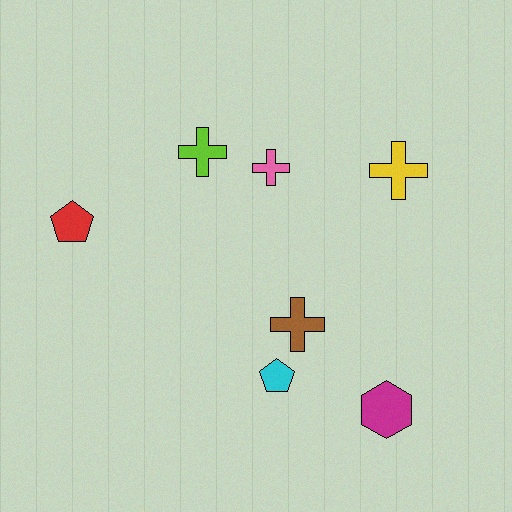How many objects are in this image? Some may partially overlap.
There are 7 objects.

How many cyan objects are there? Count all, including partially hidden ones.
There is 1 cyan object.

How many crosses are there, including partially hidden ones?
There are 4 crosses.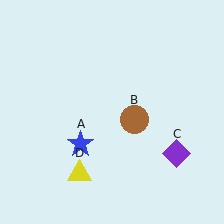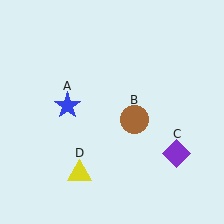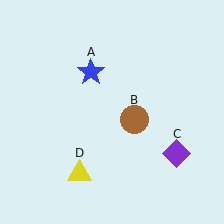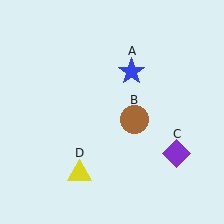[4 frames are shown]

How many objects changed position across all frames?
1 object changed position: blue star (object A).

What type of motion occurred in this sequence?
The blue star (object A) rotated clockwise around the center of the scene.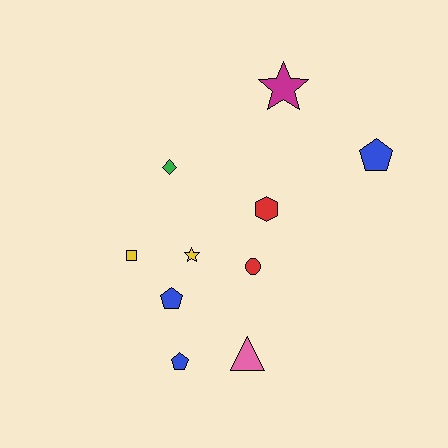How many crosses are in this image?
There are no crosses.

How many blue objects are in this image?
There are 3 blue objects.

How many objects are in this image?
There are 10 objects.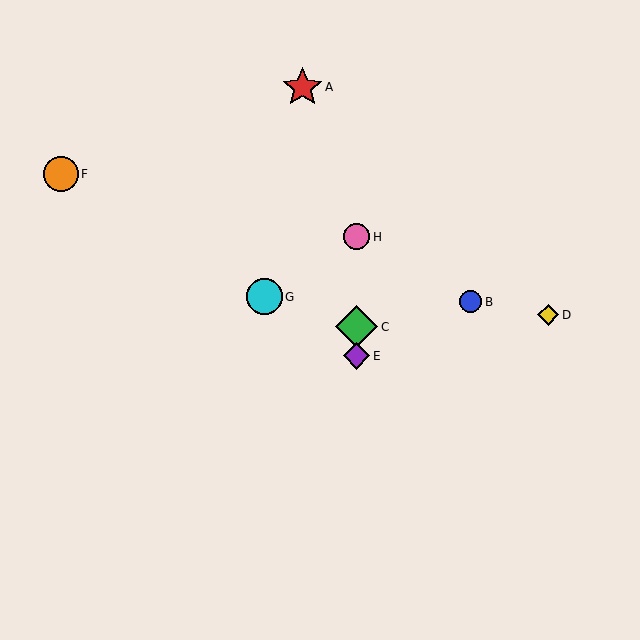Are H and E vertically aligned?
Yes, both are at x≈357.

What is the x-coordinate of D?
Object D is at x≈548.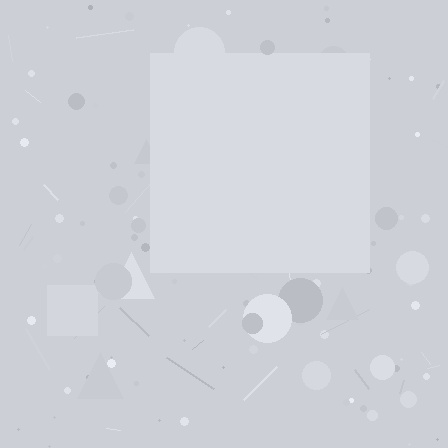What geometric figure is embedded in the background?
A square is embedded in the background.